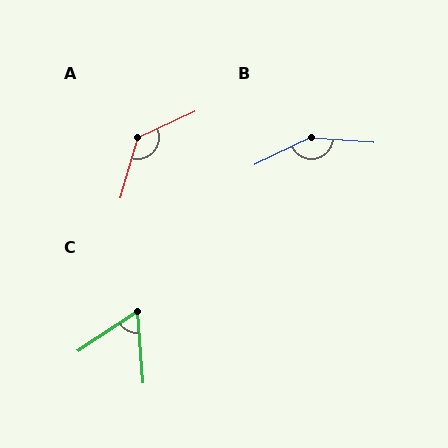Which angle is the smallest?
C, at approximately 61 degrees.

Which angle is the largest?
B, at approximately 150 degrees.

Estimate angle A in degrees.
Approximately 130 degrees.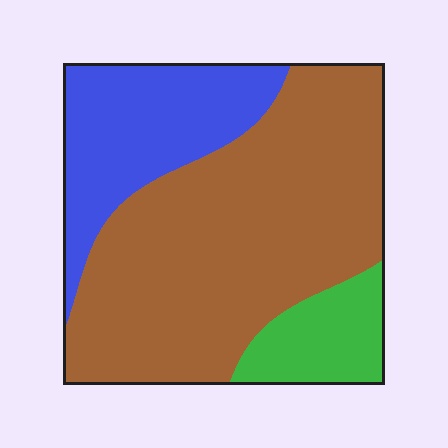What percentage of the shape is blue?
Blue covers roughly 25% of the shape.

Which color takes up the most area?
Brown, at roughly 65%.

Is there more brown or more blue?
Brown.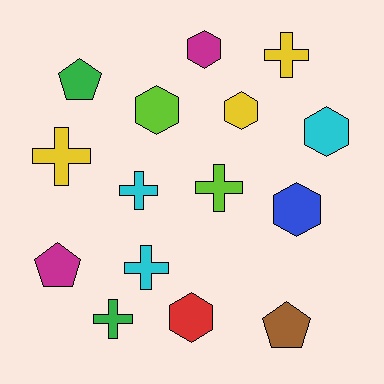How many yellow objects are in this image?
There are 3 yellow objects.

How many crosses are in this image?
There are 6 crosses.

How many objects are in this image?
There are 15 objects.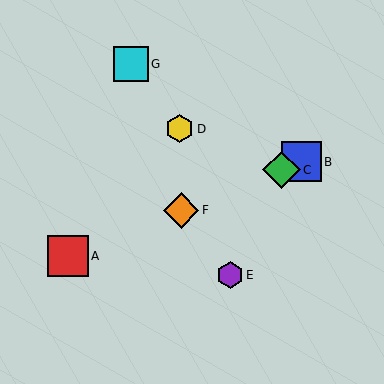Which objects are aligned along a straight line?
Objects A, B, C, F are aligned along a straight line.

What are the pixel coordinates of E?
Object E is at (230, 275).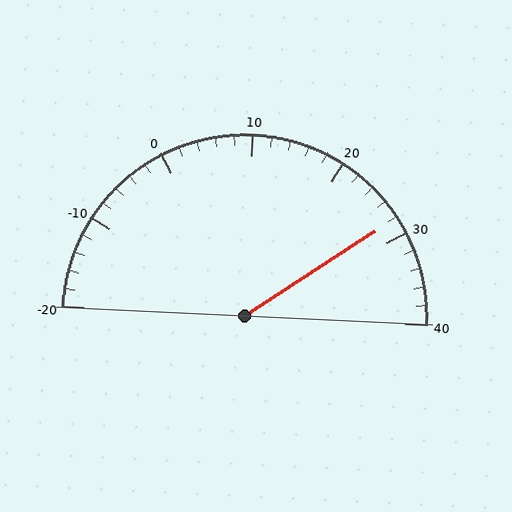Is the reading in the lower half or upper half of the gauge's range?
The reading is in the upper half of the range (-20 to 40).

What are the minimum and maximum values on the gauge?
The gauge ranges from -20 to 40.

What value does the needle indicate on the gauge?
The needle indicates approximately 28.